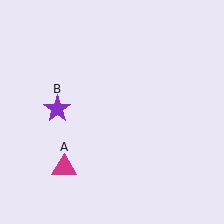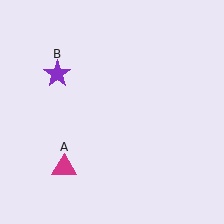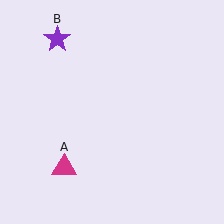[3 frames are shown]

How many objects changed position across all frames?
1 object changed position: purple star (object B).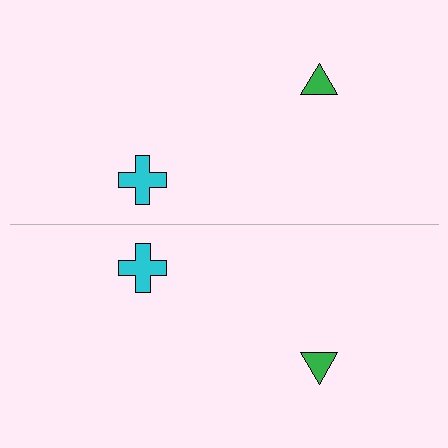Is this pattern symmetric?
Yes, this pattern has bilateral (reflection) symmetry.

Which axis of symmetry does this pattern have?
The pattern has a horizontal axis of symmetry running through the center of the image.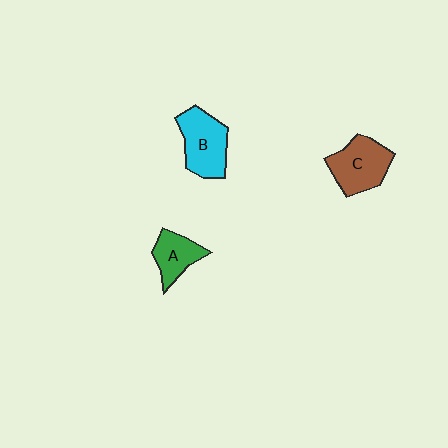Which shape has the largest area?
Shape B (cyan).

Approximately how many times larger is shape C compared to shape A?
Approximately 1.5 times.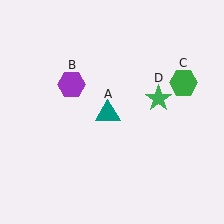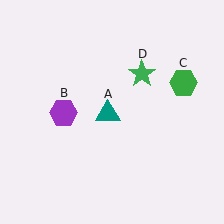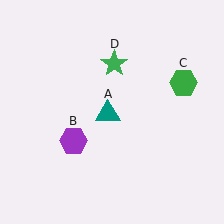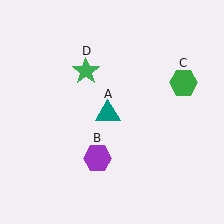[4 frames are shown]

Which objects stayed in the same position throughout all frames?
Teal triangle (object A) and green hexagon (object C) remained stationary.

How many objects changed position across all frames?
2 objects changed position: purple hexagon (object B), green star (object D).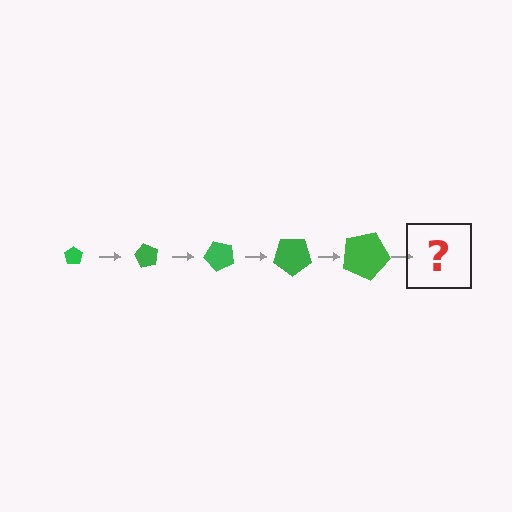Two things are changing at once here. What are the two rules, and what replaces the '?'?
The two rules are that the pentagon grows larger each step and it rotates 60 degrees each step. The '?' should be a pentagon, larger than the previous one and rotated 300 degrees from the start.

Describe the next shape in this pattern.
It should be a pentagon, larger than the previous one and rotated 300 degrees from the start.